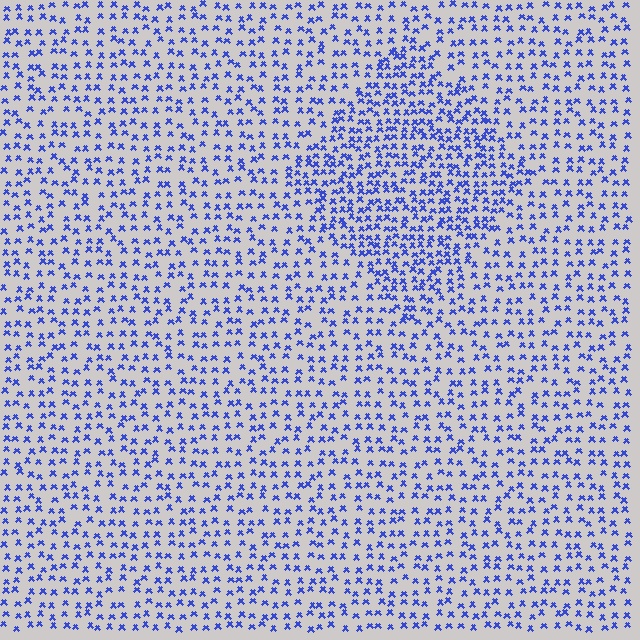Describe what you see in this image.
The image contains small blue elements arranged at two different densities. A diamond-shaped region is visible where the elements are more densely packed than the surrounding area.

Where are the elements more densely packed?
The elements are more densely packed inside the diamond boundary.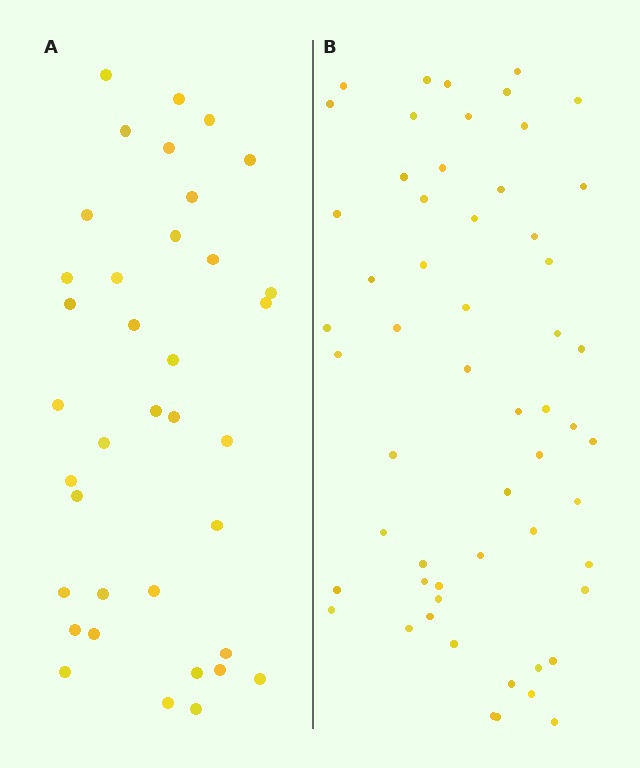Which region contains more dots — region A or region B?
Region B (the right region) has more dots.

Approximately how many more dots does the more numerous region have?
Region B has approximately 20 more dots than region A.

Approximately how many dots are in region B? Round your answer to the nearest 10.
About 60 dots. (The exact count is 57, which rounds to 60.)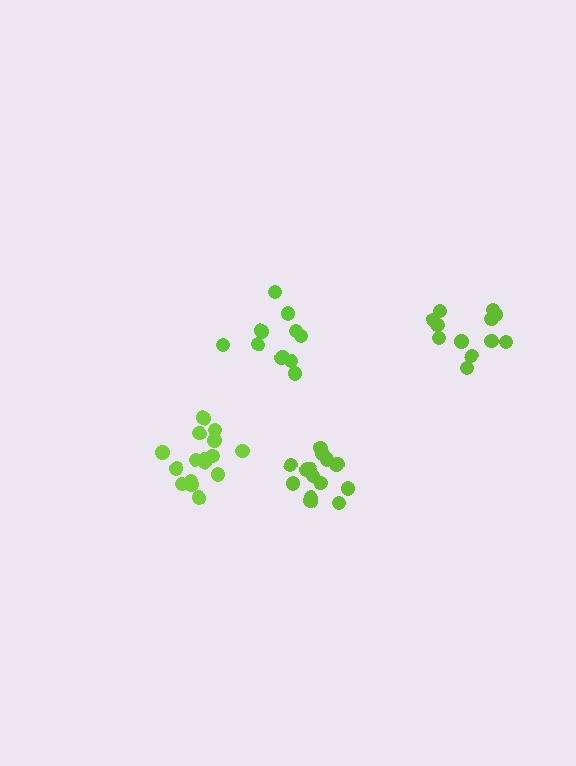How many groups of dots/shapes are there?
There are 4 groups.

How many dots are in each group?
Group 1: 10 dots, Group 2: 12 dots, Group 3: 16 dots, Group 4: 14 dots (52 total).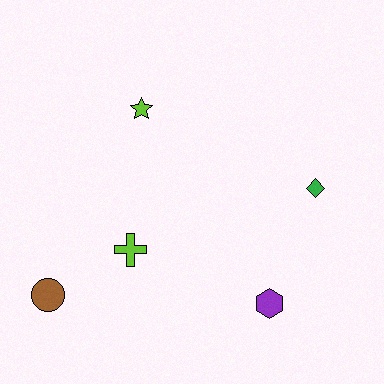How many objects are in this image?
There are 5 objects.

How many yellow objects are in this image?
There are no yellow objects.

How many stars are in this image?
There is 1 star.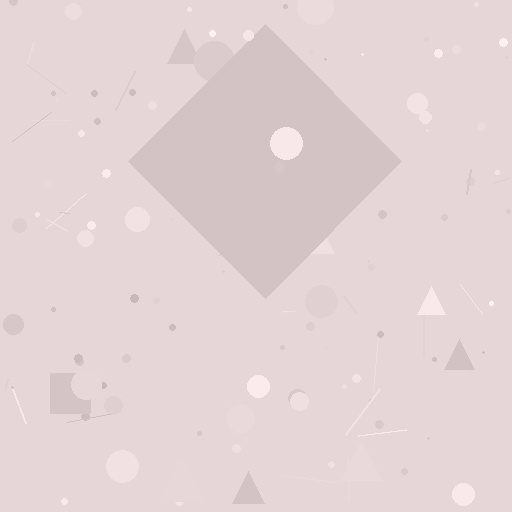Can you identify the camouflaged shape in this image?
The camouflaged shape is a diamond.